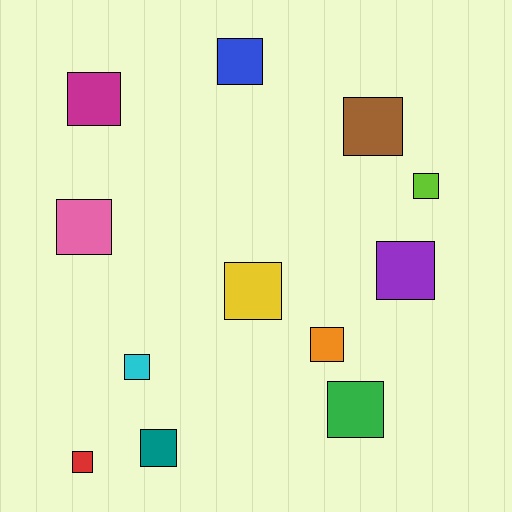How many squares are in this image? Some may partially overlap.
There are 12 squares.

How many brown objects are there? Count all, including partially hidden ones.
There is 1 brown object.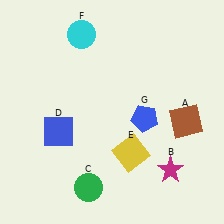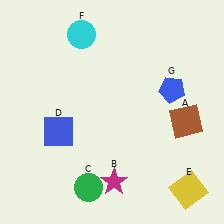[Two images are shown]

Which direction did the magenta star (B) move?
The magenta star (B) moved left.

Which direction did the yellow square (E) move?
The yellow square (E) moved right.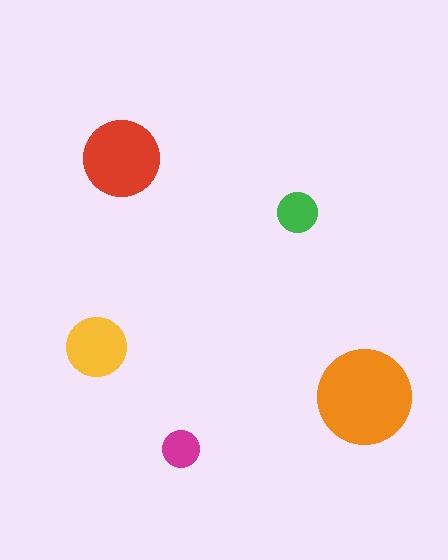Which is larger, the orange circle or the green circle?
The orange one.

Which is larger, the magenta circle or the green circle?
The green one.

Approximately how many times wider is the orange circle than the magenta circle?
About 2.5 times wider.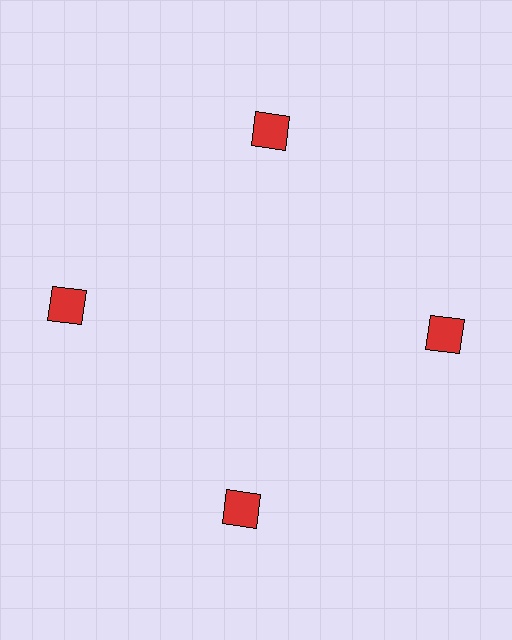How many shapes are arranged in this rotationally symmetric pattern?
There are 4 shapes, arranged in 4 groups of 1.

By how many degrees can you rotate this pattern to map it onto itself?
The pattern maps onto itself every 90 degrees of rotation.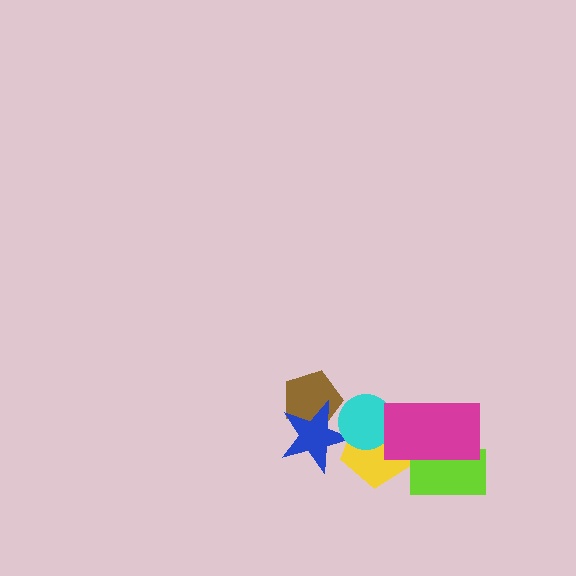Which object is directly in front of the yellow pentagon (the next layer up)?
The cyan circle is directly in front of the yellow pentagon.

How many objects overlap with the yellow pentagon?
3 objects overlap with the yellow pentagon.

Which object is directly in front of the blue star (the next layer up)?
The yellow pentagon is directly in front of the blue star.